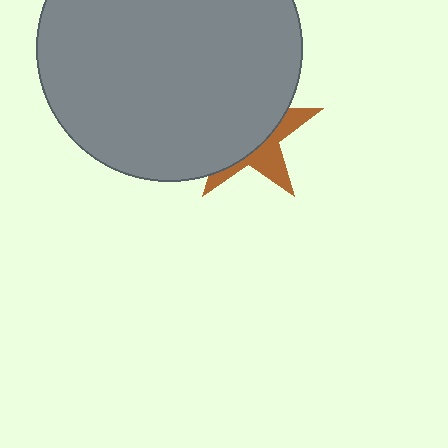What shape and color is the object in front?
The object in front is a gray circle.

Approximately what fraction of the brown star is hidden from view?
Roughly 65% of the brown star is hidden behind the gray circle.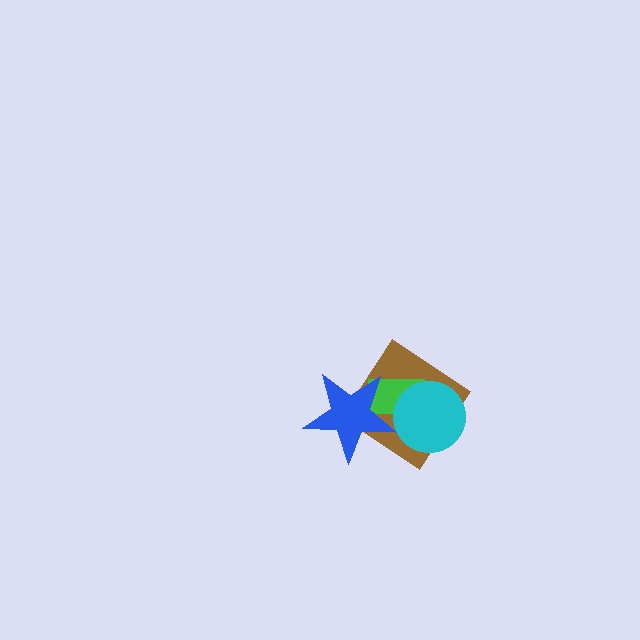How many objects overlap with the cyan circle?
2 objects overlap with the cyan circle.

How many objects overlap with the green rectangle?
3 objects overlap with the green rectangle.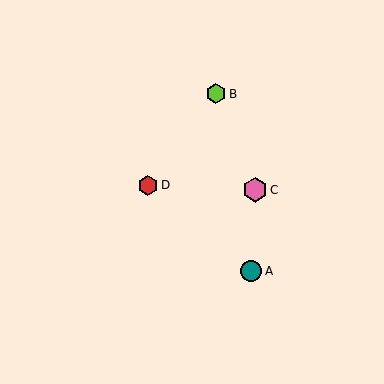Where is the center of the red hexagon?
The center of the red hexagon is at (148, 185).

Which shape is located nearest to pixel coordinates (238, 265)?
The teal circle (labeled A) at (251, 271) is nearest to that location.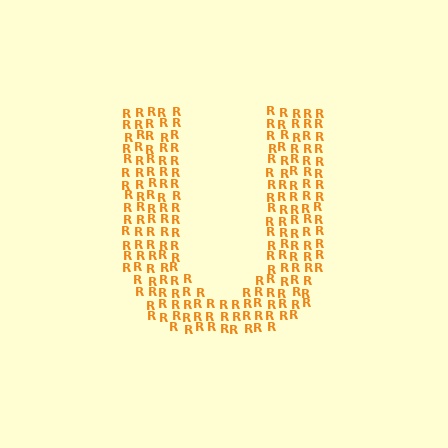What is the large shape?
The large shape is the letter U.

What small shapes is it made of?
It is made of small letter R's.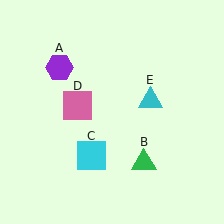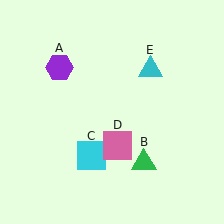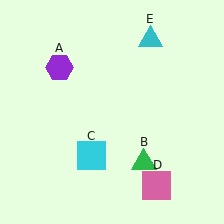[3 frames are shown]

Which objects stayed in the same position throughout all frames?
Purple hexagon (object A) and green triangle (object B) and cyan square (object C) remained stationary.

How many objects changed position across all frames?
2 objects changed position: pink square (object D), cyan triangle (object E).